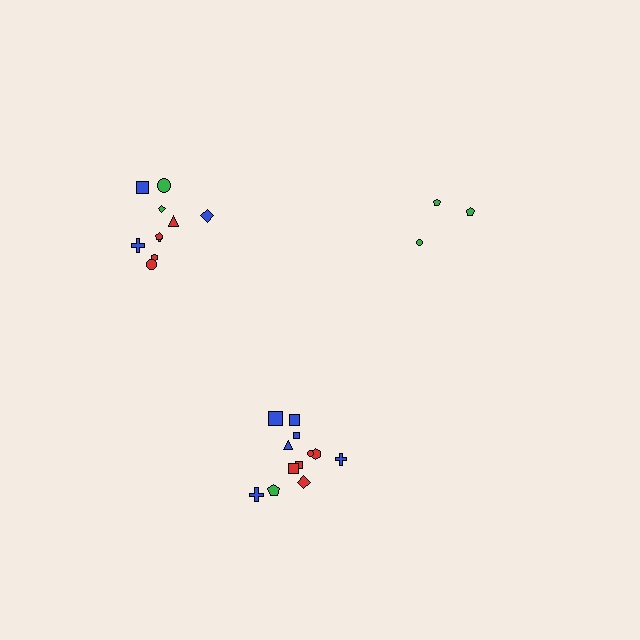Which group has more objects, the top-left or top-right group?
The top-left group.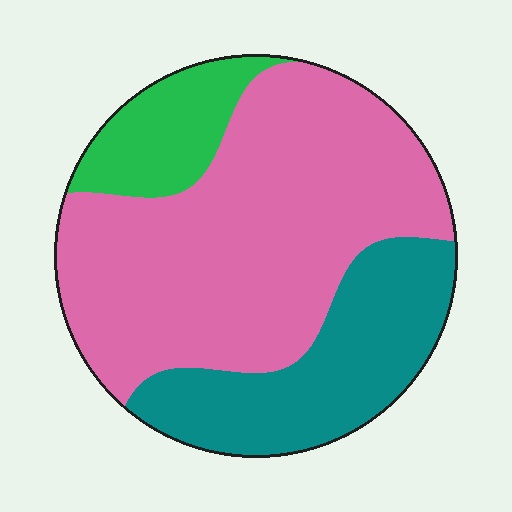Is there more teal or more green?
Teal.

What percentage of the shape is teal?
Teal covers roughly 25% of the shape.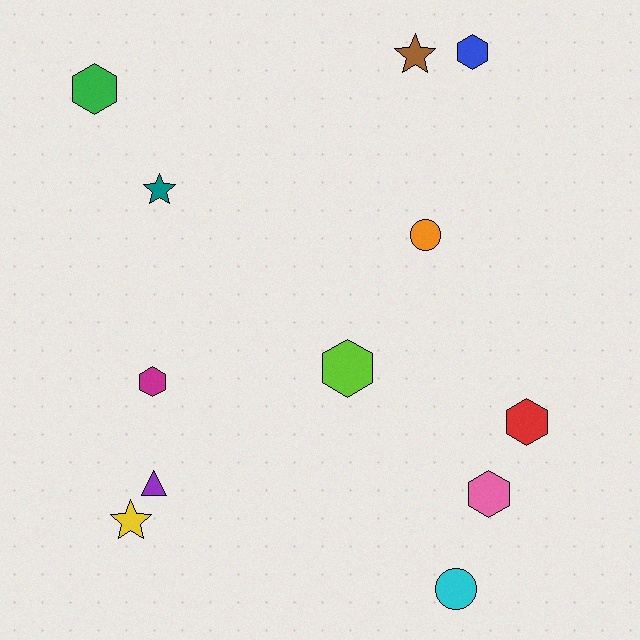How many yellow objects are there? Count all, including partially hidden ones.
There is 1 yellow object.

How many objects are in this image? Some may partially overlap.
There are 12 objects.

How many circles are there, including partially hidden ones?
There are 2 circles.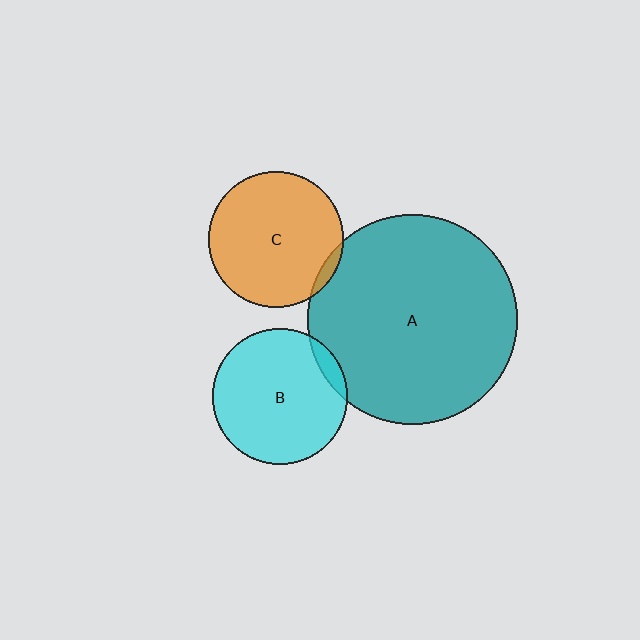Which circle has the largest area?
Circle A (teal).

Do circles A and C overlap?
Yes.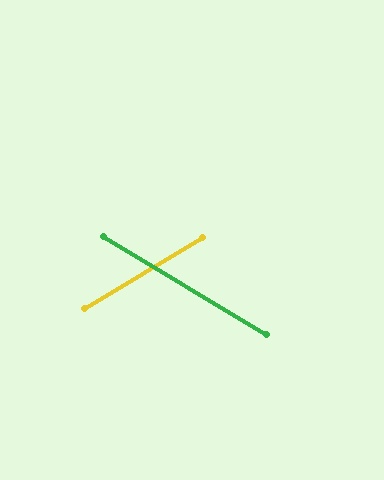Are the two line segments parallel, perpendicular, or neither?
Neither parallel nor perpendicular — they differ by about 62°.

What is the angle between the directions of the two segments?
Approximately 62 degrees.